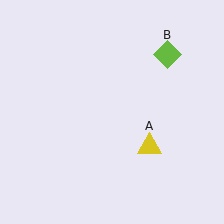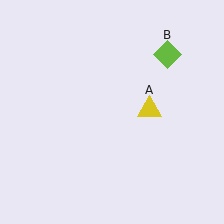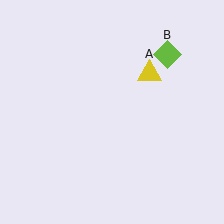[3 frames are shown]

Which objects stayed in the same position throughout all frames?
Lime diamond (object B) remained stationary.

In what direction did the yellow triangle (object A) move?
The yellow triangle (object A) moved up.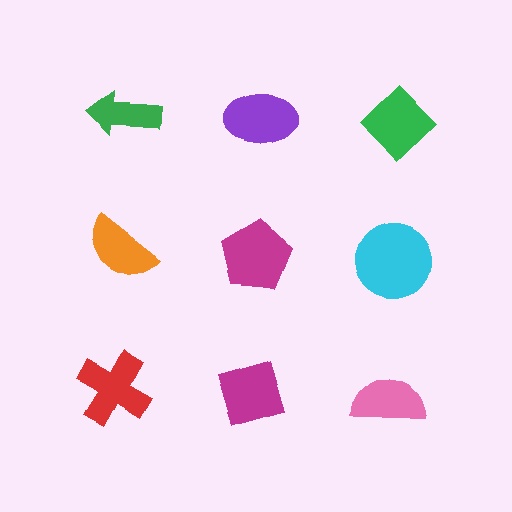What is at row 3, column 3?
A pink semicircle.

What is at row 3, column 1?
A red cross.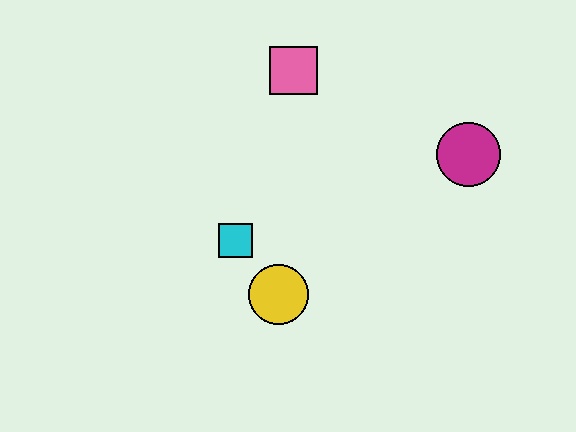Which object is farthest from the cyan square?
The magenta circle is farthest from the cyan square.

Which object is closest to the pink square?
The cyan square is closest to the pink square.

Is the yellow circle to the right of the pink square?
No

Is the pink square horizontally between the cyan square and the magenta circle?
Yes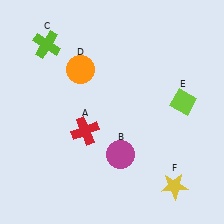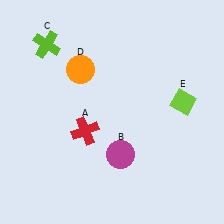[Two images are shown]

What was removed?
The yellow star (F) was removed in Image 2.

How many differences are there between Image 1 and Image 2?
There is 1 difference between the two images.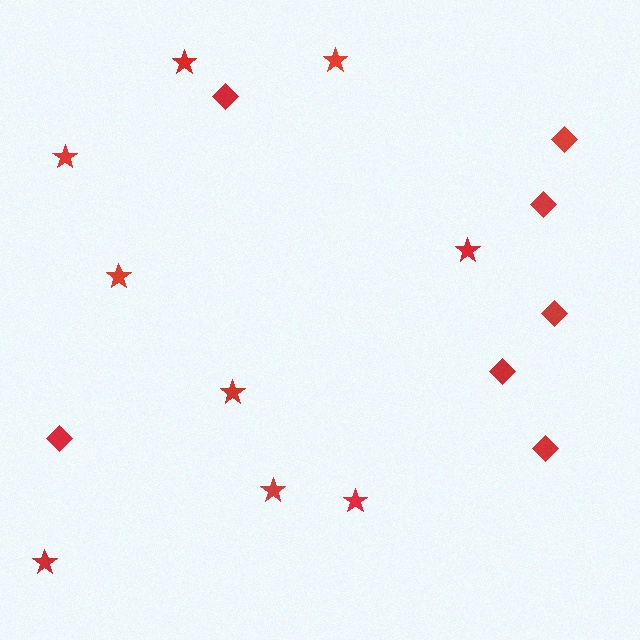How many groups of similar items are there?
There are 2 groups: one group of stars (9) and one group of diamonds (7).